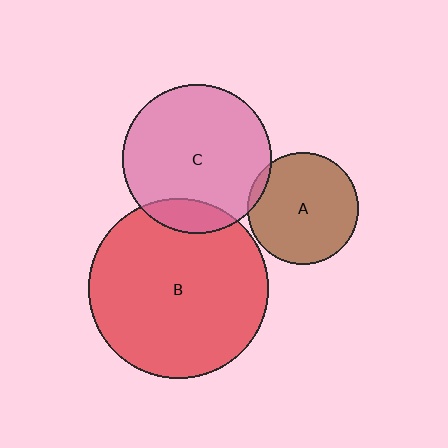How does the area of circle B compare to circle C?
Approximately 1.5 times.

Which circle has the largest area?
Circle B (red).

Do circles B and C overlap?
Yes.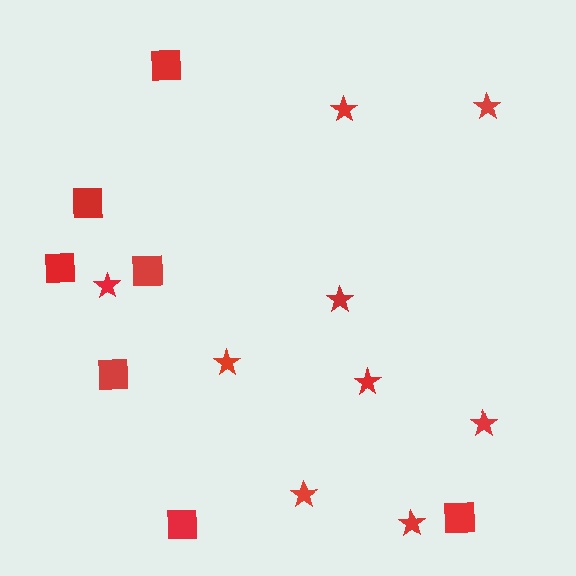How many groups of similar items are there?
There are 2 groups: one group of stars (9) and one group of squares (7).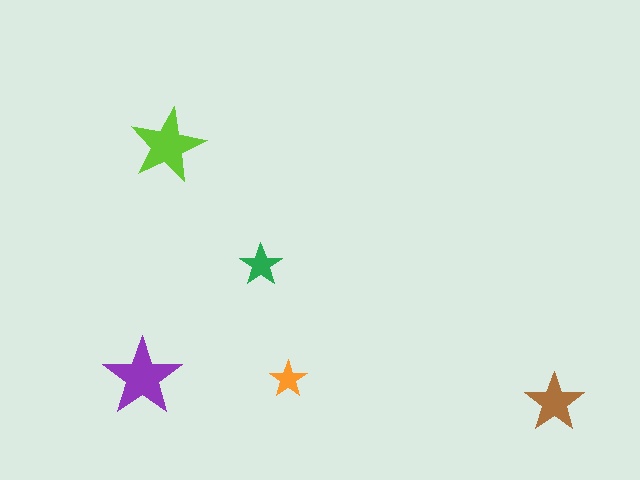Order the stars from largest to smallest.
the purple one, the lime one, the brown one, the green one, the orange one.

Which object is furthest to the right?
The brown star is rightmost.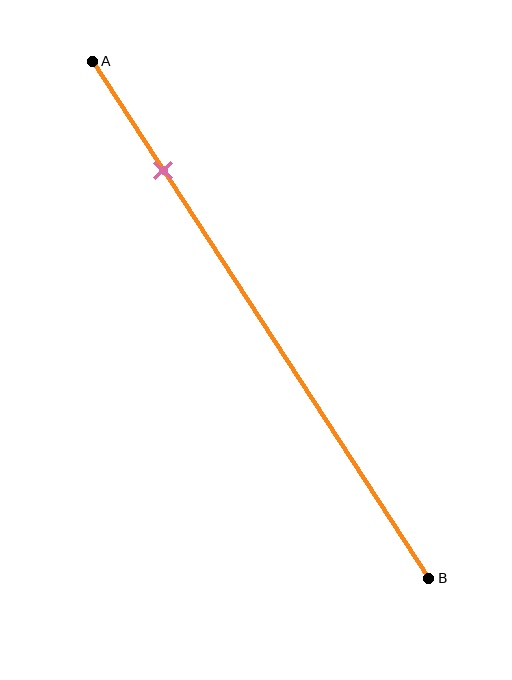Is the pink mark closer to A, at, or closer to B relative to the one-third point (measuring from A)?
The pink mark is closer to point A than the one-third point of segment AB.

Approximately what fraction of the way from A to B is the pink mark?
The pink mark is approximately 20% of the way from A to B.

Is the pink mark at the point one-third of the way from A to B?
No, the mark is at about 20% from A, not at the 33% one-third point.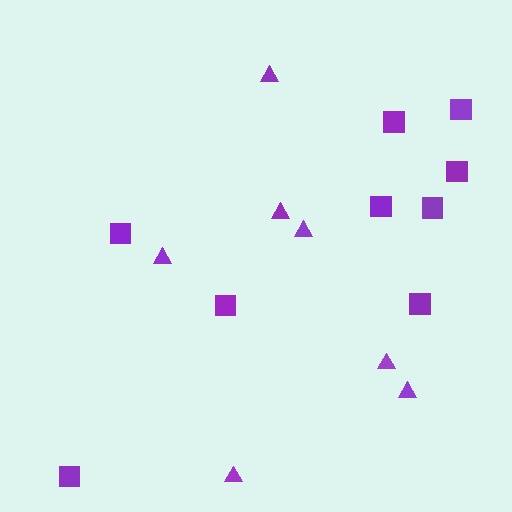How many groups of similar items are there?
There are 2 groups: one group of squares (9) and one group of triangles (7).